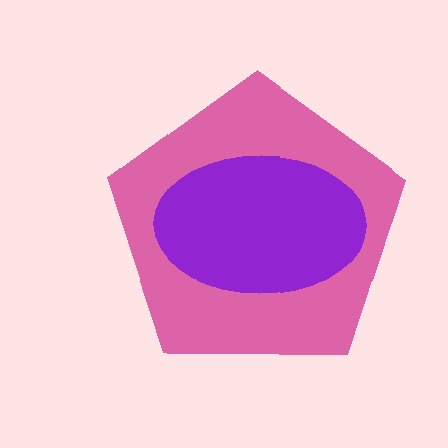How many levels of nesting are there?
2.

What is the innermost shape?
The purple ellipse.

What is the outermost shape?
The pink pentagon.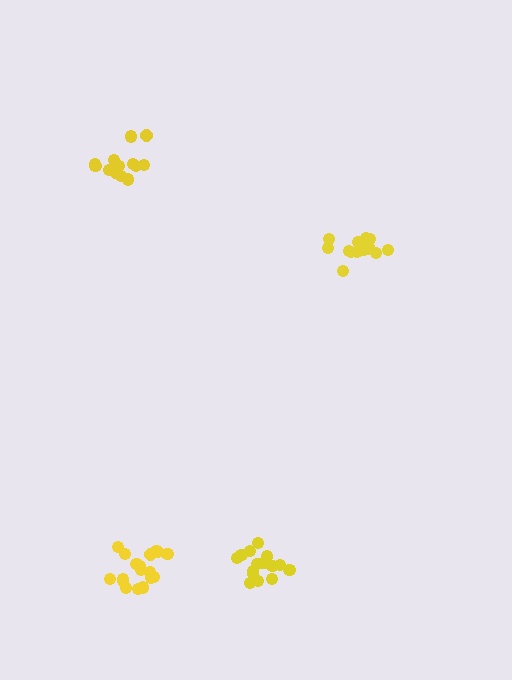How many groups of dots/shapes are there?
There are 4 groups.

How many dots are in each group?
Group 1: 14 dots, Group 2: 15 dots, Group 3: 17 dots, Group 4: 18 dots (64 total).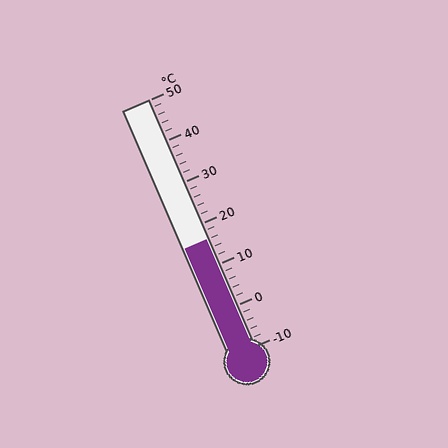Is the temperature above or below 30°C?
The temperature is below 30°C.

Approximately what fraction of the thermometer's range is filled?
The thermometer is filled to approximately 45% of its range.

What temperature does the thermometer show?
The thermometer shows approximately 16°C.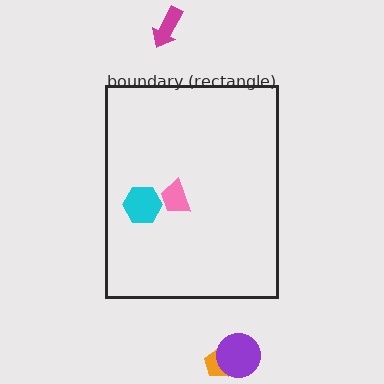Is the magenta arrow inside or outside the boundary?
Outside.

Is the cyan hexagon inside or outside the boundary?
Inside.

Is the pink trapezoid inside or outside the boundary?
Inside.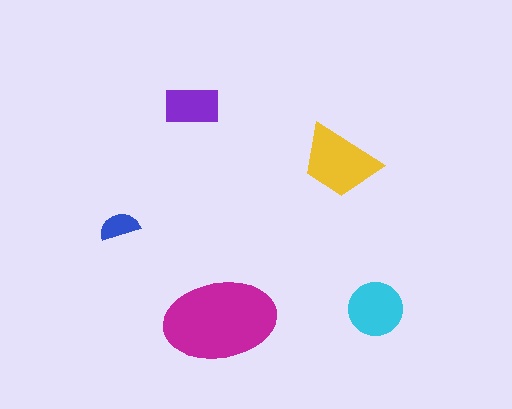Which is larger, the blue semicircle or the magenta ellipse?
The magenta ellipse.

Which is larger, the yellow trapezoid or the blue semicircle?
The yellow trapezoid.